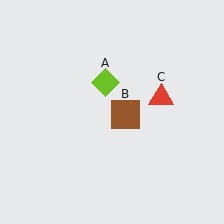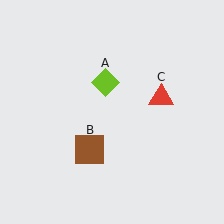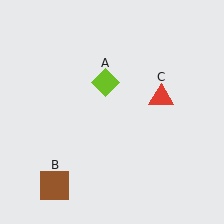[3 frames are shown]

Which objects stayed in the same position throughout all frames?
Lime diamond (object A) and red triangle (object C) remained stationary.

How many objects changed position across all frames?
1 object changed position: brown square (object B).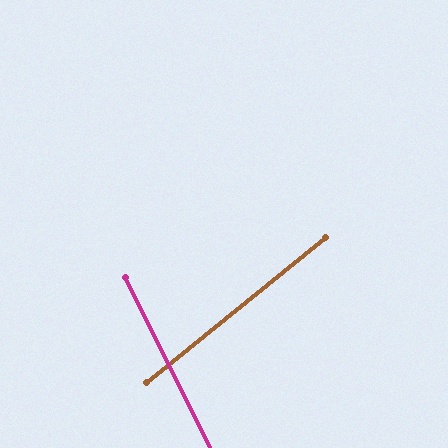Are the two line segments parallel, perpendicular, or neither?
Neither parallel nor perpendicular — they differ by about 78°.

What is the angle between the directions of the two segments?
Approximately 78 degrees.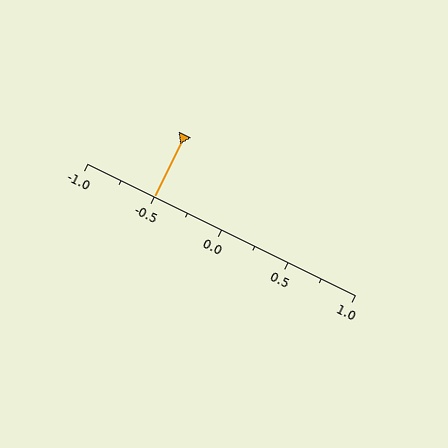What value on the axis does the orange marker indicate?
The marker indicates approximately -0.5.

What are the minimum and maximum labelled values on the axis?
The axis runs from -1.0 to 1.0.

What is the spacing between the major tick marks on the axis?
The major ticks are spaced 0.5 apart.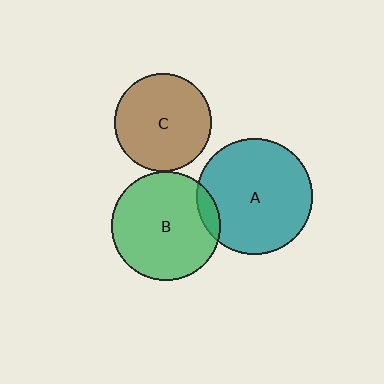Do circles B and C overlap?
Yes.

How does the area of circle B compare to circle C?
Approximately 1.2 times.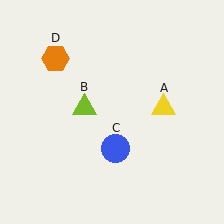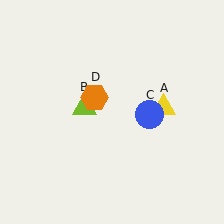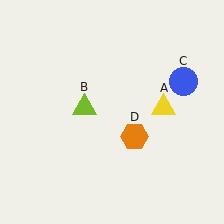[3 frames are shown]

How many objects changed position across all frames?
2 objects changed position: blue circle (object C), orange hexagon (object D).